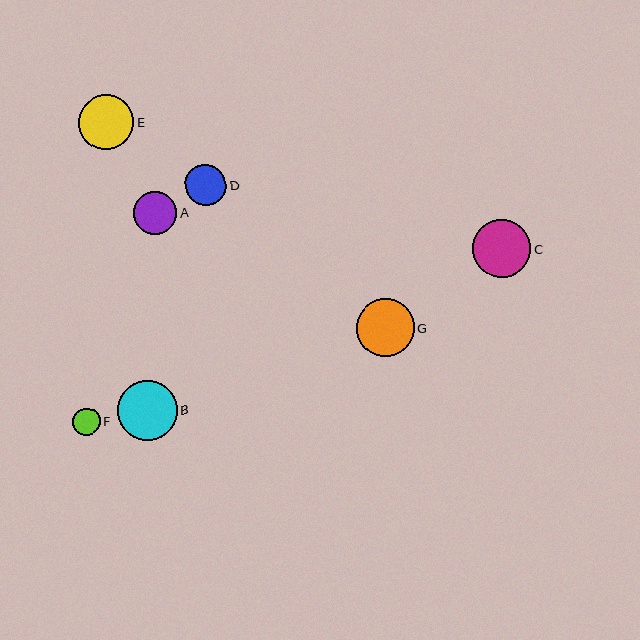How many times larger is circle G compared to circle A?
Circle G is approximately 1.3 times the size of circle A.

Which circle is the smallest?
Circle F is the smallest with a size of approximately 28 pixels.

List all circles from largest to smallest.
From largest to smallest: B, C, G, E, A, D, F.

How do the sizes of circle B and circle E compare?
Circle B and circle E are approximately the same size.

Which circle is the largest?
Circle B is the largest with a size of approximately 60 pixels.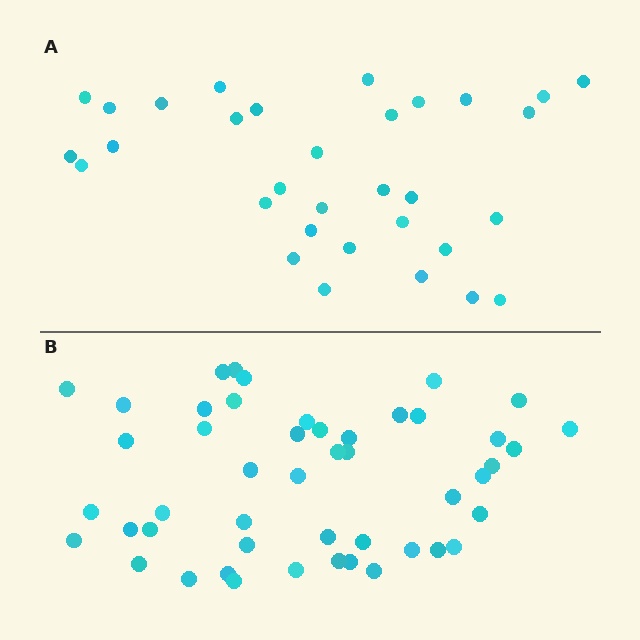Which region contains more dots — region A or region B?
Region B (the bottom region) has more dots.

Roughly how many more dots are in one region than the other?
Region B has approximately 15 more dots than region A.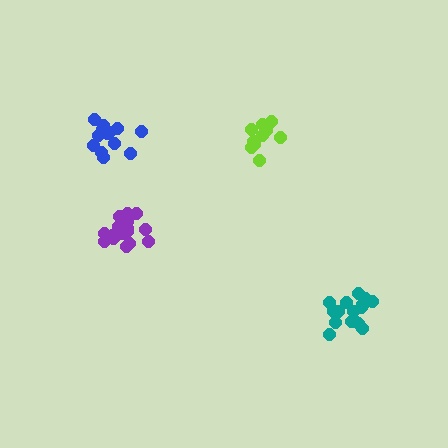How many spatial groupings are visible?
There are 4 spatial groupings.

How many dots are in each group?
Group 1: 11 dots, Group 2: 13 dots, Group 3: 17 dots, Group 4: 17 dots (58 total).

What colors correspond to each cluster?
The clusters are colored: lime, blue, teal, purple.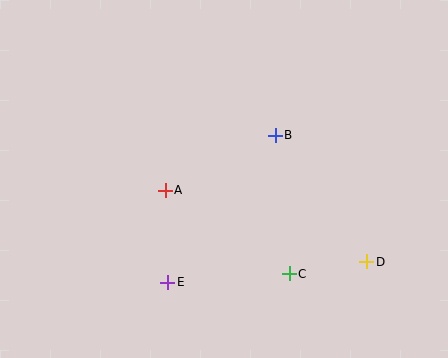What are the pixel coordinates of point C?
Point C is at (289, 274).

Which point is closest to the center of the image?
Point A at (165, 190) is closest to the center.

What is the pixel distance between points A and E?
The distance between A and E is 92 pixels.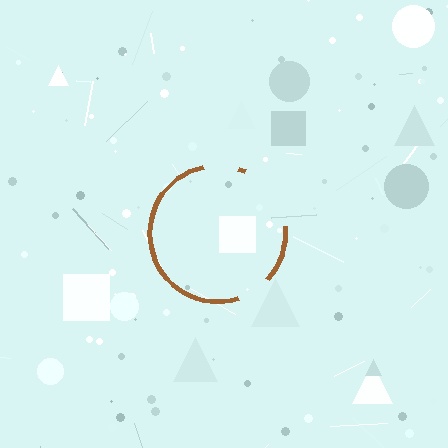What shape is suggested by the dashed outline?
The dashed outline suggests a circle.